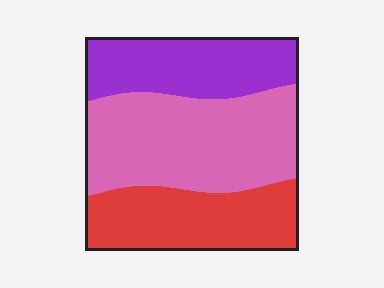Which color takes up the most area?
Pink, at roughly 45%.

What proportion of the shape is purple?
Purple takes up about one quarter (1/4) of the shape.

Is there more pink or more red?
Pink.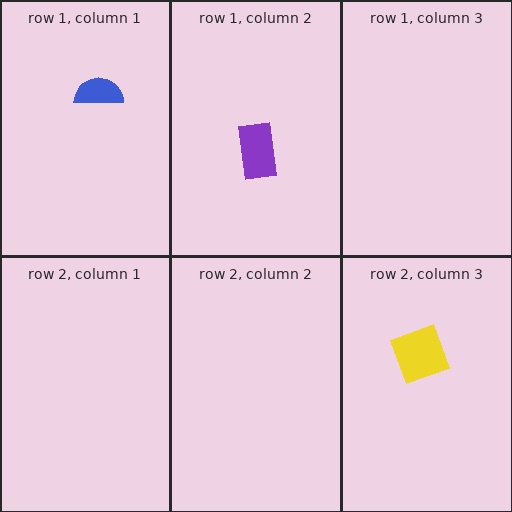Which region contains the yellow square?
The row 2, column 3 region.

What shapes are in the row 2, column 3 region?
The yellow square.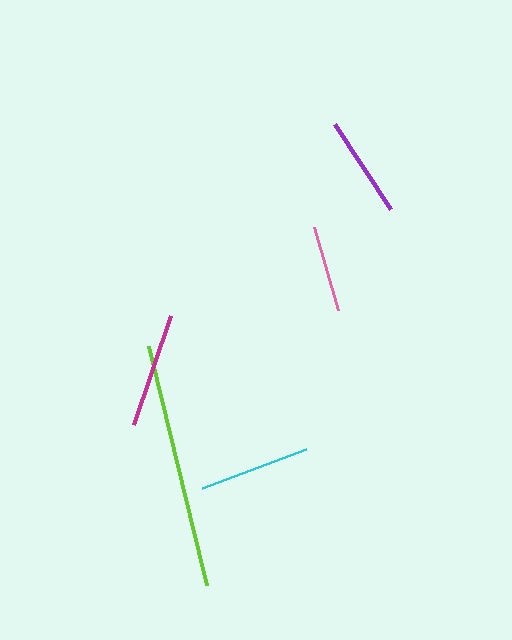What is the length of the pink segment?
The pink segment is approximately 87 pixels long.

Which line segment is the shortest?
The pink line is the shortest at approximately 87 pixels.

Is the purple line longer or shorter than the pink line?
The purple line is longer than the pink line.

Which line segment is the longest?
The lime line is the longest at approximately 246 pixels.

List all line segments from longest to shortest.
From longest to shortest: lime, magenta, cyan, purple, pink.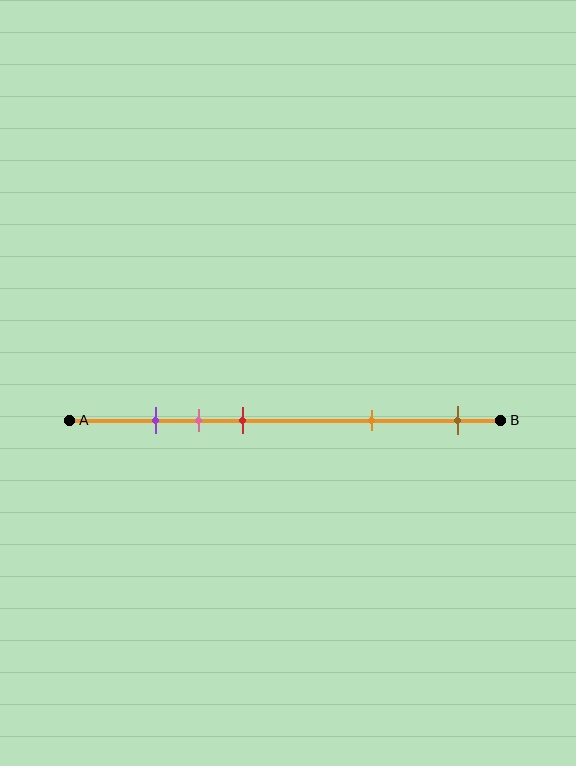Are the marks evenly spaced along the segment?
No, the marks are not evenly spaced.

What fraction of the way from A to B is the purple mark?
The purple mark is approximately 20% (0.2) of the way from A to B.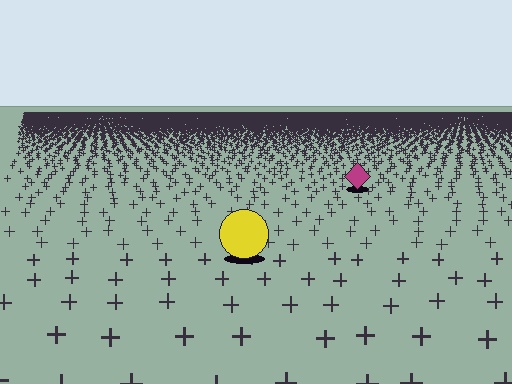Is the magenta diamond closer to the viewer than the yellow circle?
No. The yellow circle is closer — you can tell from the texture gradient: the ground texture is coarser near it.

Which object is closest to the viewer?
The yellow circle is closest. The texture marks near it are larger and more spread out.